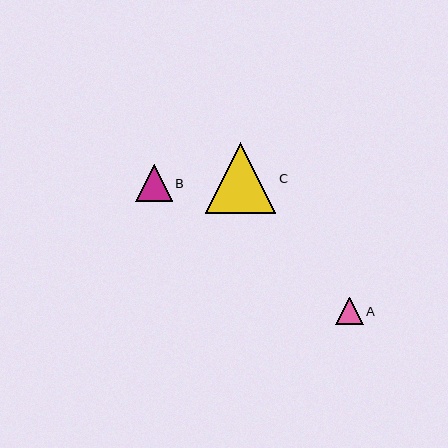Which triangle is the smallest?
Triangle A is the smallest with a size of approximately 27 pixels.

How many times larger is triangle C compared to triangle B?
Triangle C is approximately 1.9 times the size of triangle B.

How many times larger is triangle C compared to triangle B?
Triangle C is approximately 1.9 times the size of triangle B.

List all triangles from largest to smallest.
From largest to smallest: C, B, A.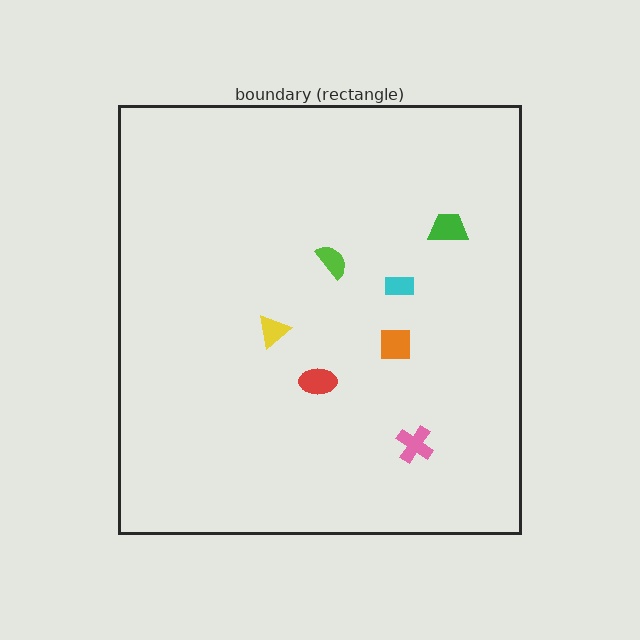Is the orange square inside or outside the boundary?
Inside.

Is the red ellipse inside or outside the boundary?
Inside.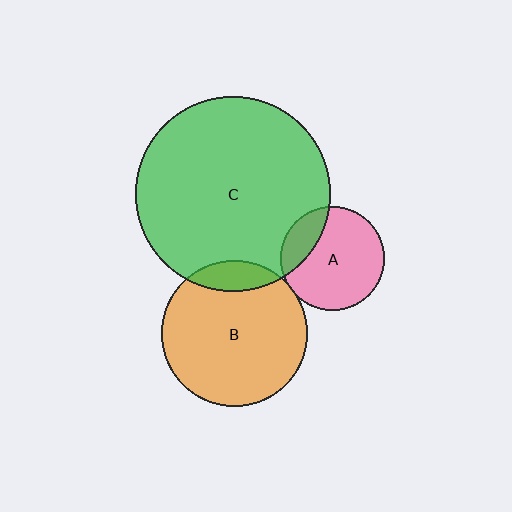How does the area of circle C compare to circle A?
Approximately 3.5 times.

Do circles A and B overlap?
Yes.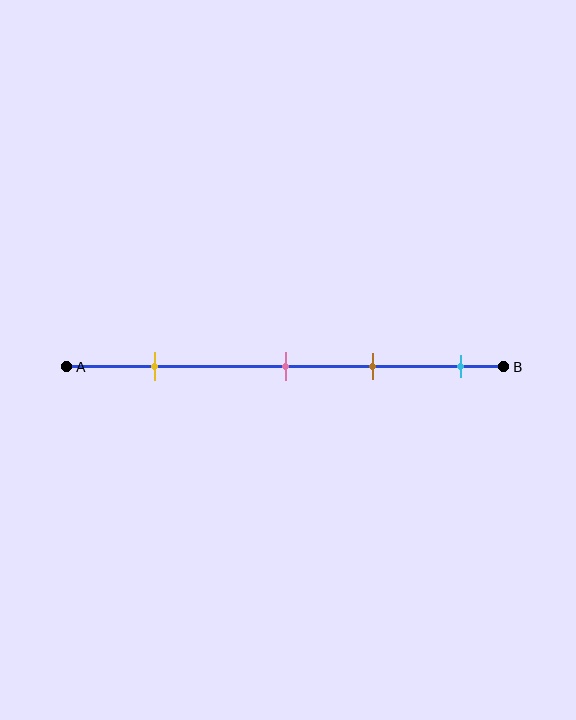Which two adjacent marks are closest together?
The pink and brown marks are the closest adjacent pair.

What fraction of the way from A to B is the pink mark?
The pink mark is approximately 50% (0.5) of the way from A to B.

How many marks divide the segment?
There are 4 marks dividing the segment.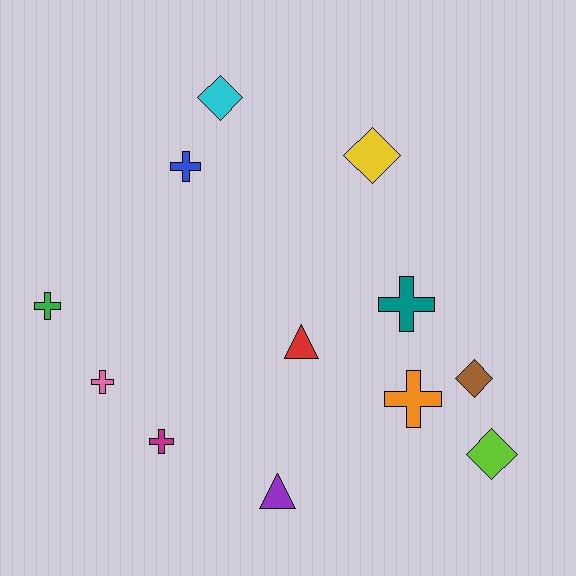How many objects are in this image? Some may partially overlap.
There are 12 objects.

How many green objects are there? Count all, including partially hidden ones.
There is 1 green object.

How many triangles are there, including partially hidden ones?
There are 2 triangles.